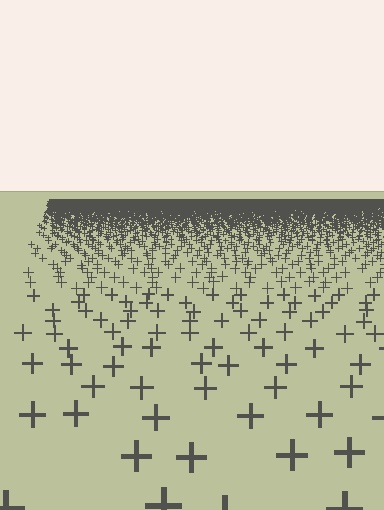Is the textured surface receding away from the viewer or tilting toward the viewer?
The surface is receding away from the viewer. Texture elements get smaller and denser toward the top.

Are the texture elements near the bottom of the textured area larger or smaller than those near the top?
Larger. Near the bottom, elements are closer to the viewer and appear at a bigger on-screen size.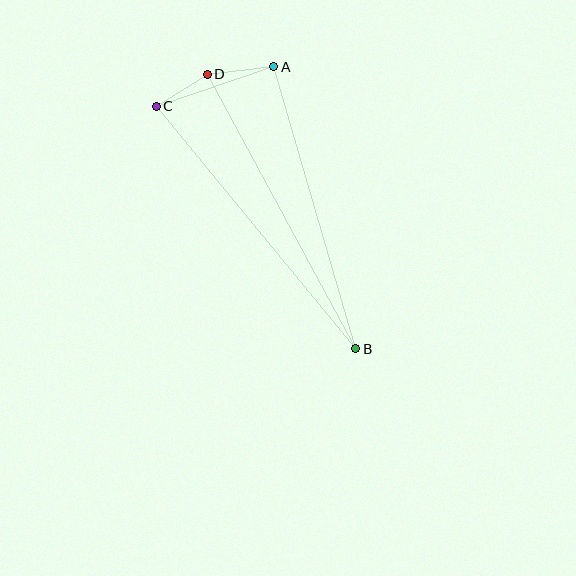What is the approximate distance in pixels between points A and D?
The distance between A and D is approximately 67 pixels.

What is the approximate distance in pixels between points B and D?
The distance between B and D is approximately 312 pixels.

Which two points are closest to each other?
Points C and D are closest to each other.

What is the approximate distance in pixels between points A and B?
The distance between A and B is approximately 294 pixels.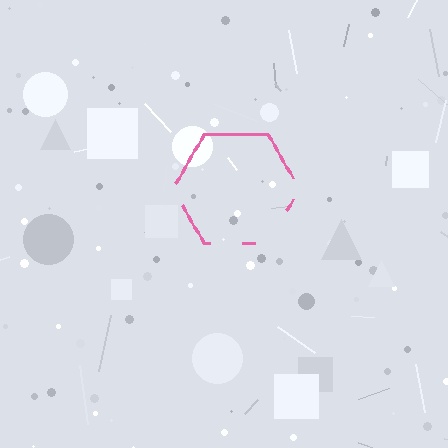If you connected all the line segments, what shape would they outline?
They would outline a hexagon.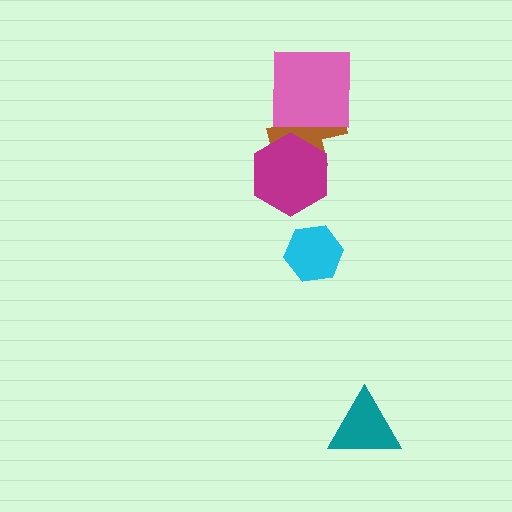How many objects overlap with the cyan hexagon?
0 objects overlap with the cyan hexagon.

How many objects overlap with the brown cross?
2 objects overlap with the brown cross.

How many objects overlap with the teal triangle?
0 objects overlap with the teal triangle.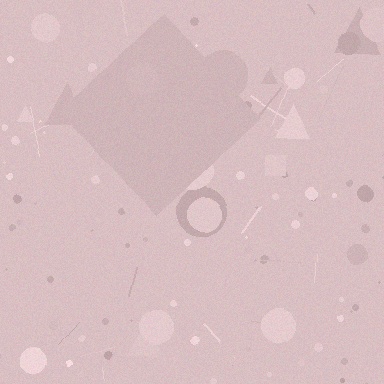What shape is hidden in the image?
A diamond is hidden in the image.